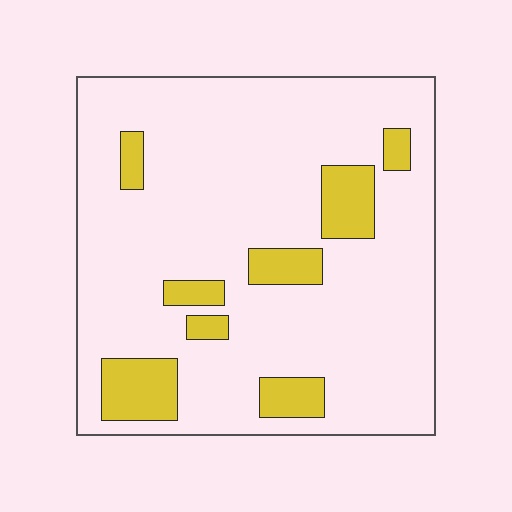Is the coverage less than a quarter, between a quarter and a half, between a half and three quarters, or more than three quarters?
Less than a quarter.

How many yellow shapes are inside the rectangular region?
8.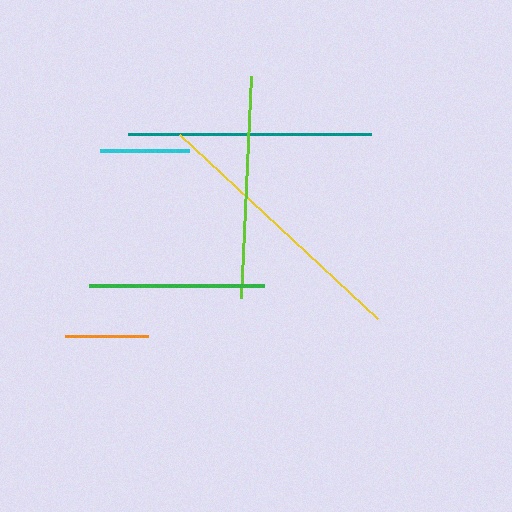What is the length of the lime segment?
The lime segment is approximately 222 pixels long.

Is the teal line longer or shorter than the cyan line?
The teal line is longer than the cyan line.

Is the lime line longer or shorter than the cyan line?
The lime line is longer than the cyan line.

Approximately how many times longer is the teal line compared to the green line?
The teal line is approximately 1.4 times the length of the green line.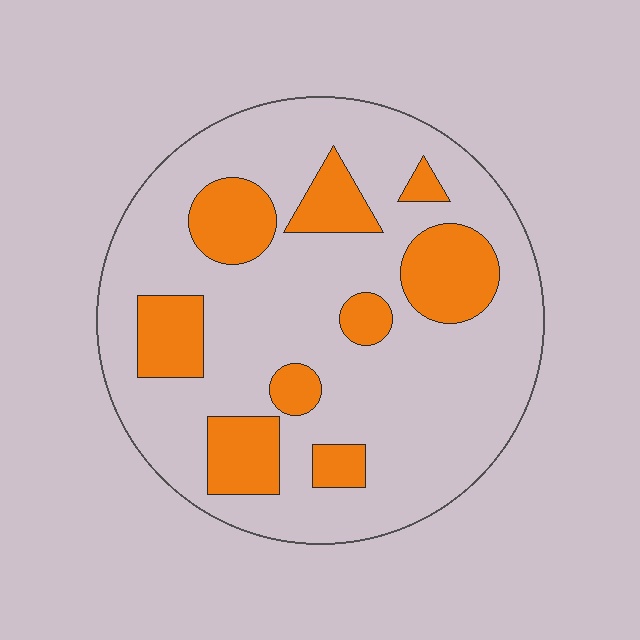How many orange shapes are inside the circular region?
9.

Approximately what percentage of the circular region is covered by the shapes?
Approximately 25%.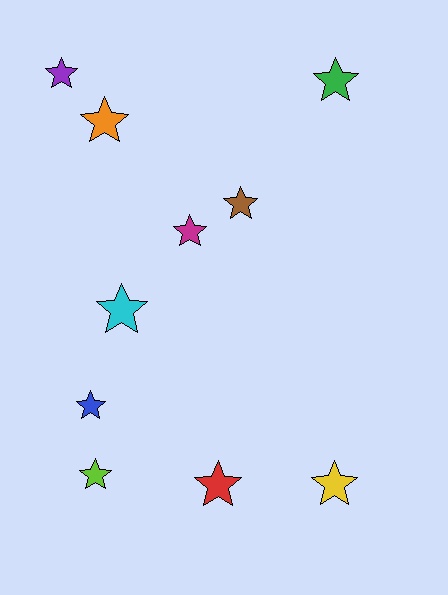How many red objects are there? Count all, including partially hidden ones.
There is 1 red object.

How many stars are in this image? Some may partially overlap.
There are 10 stars.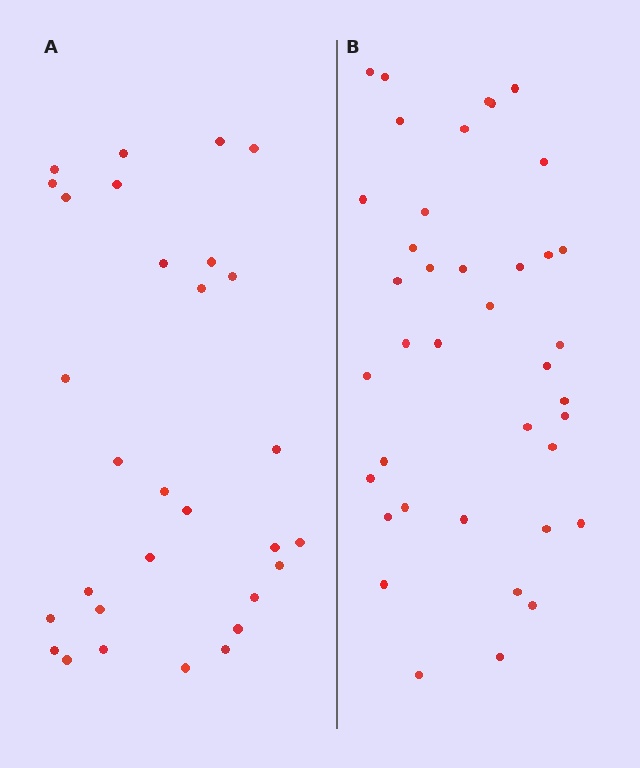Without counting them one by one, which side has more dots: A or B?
Region B (the right region) has more dots.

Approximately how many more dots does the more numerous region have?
Region B has roughly 8 or so more dots than region A.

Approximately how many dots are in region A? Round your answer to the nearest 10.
About 30 dots.